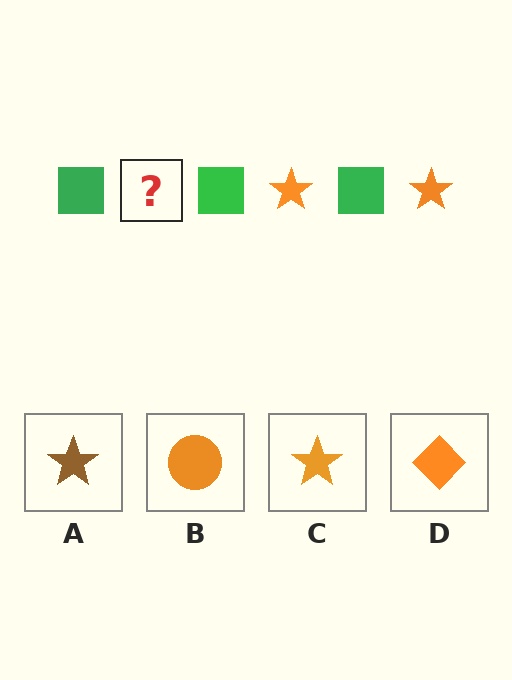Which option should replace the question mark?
Option C.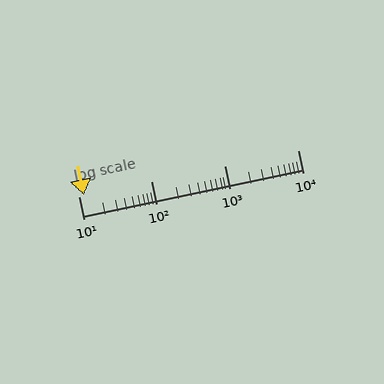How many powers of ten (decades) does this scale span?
The scale spans 3 decades, from 10 to 10000.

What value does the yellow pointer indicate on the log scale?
The pointer indicates approximately 12.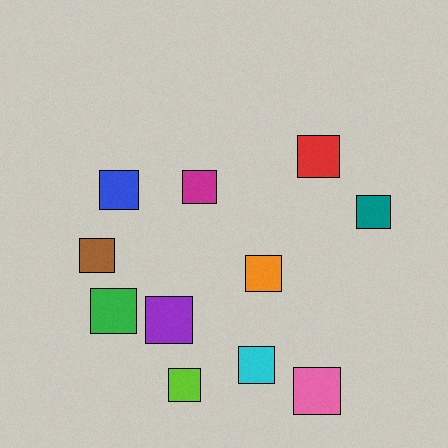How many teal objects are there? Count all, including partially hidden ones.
There is 1 teal object.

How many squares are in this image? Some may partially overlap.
There are 11 squares.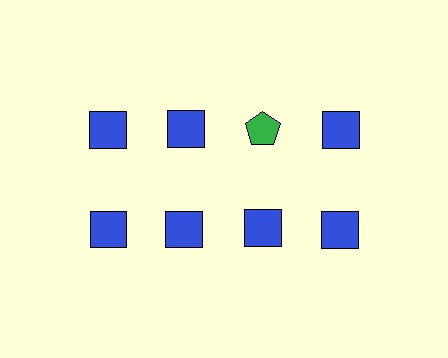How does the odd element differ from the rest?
It differs in both color (green instead of blue) and shape (pentagon instead of square).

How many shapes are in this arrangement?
There are 8 shapes arranged in a grid pattern.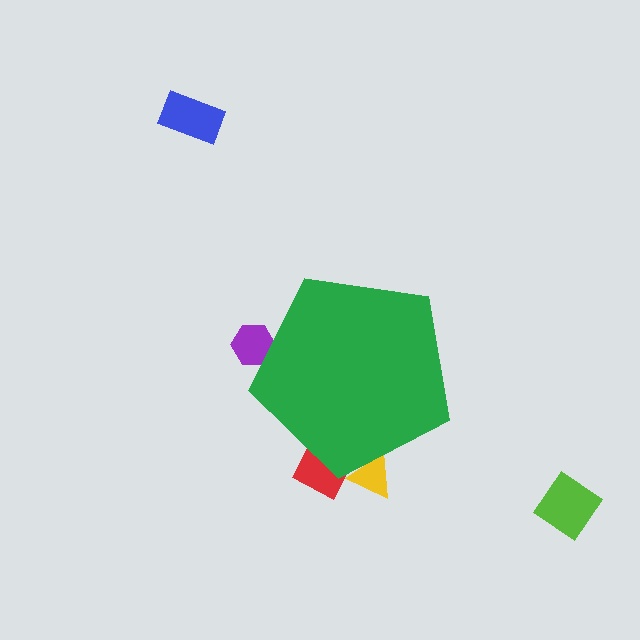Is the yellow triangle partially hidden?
Yes, the yellow triangle is partially hidden behind the green pentagon.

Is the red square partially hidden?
Yes, the red square is partially hidden behind the green pentagon.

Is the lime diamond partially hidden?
No, the lime diamond is fully visible.